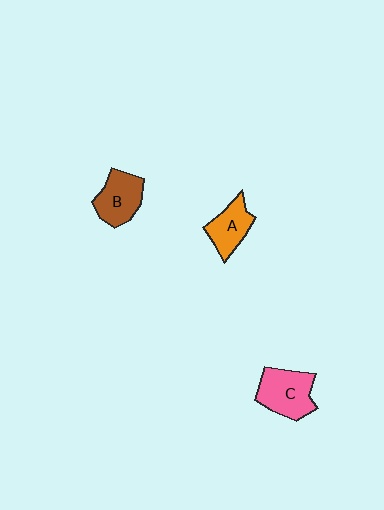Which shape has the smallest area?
Shape A (orange).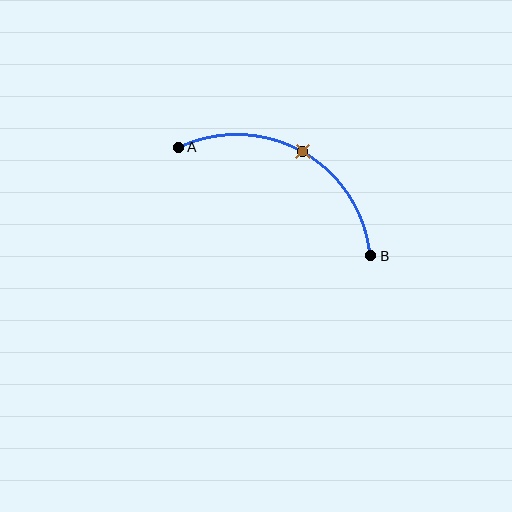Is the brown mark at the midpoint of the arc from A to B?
Yes. The brown mark lies on the arc at equal arc-length from both A and B — it is the arc midpoint.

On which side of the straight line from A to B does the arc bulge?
The arc bulges above the straight line connecting A and B.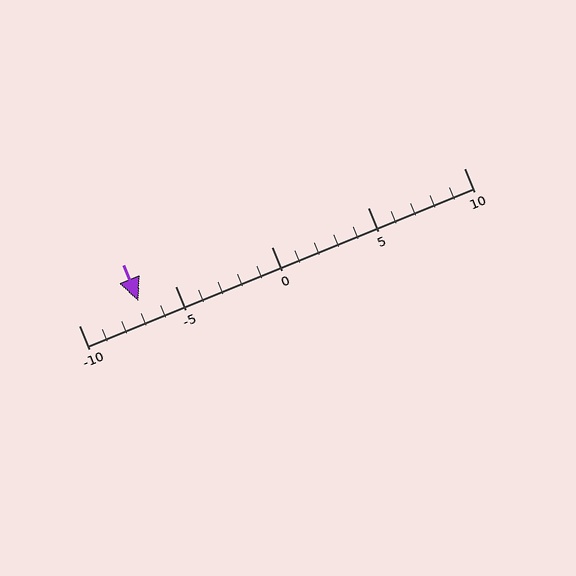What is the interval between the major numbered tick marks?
The major tick marks are spaced 5 units apart.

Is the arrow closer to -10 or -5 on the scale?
The arrow is closer to -5.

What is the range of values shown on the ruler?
The ruler shows values from -10 to 10.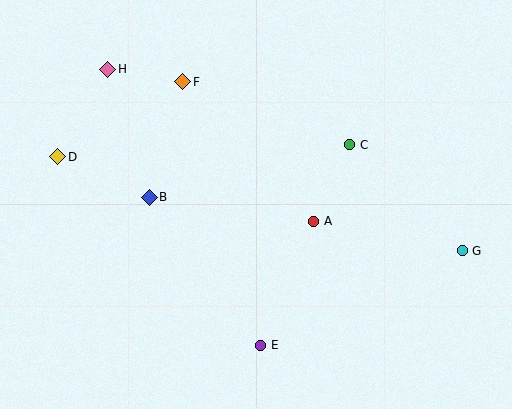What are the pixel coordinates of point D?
Point D is at (58, 157).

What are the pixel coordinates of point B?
Point B is at (149, 197).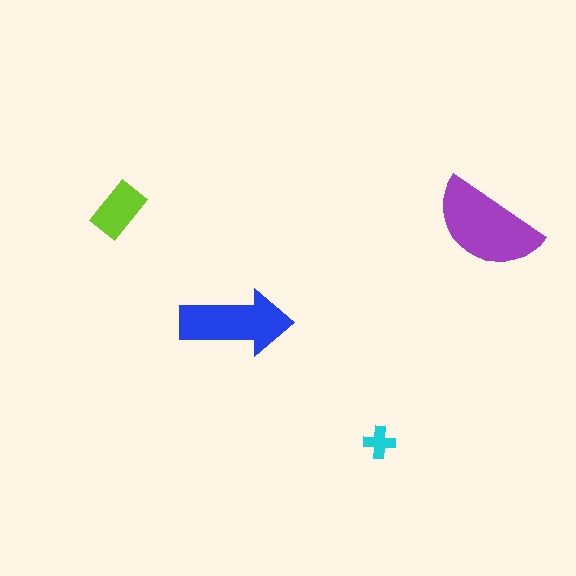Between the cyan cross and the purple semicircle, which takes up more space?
The purple semicircle.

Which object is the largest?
The purple semicircle.